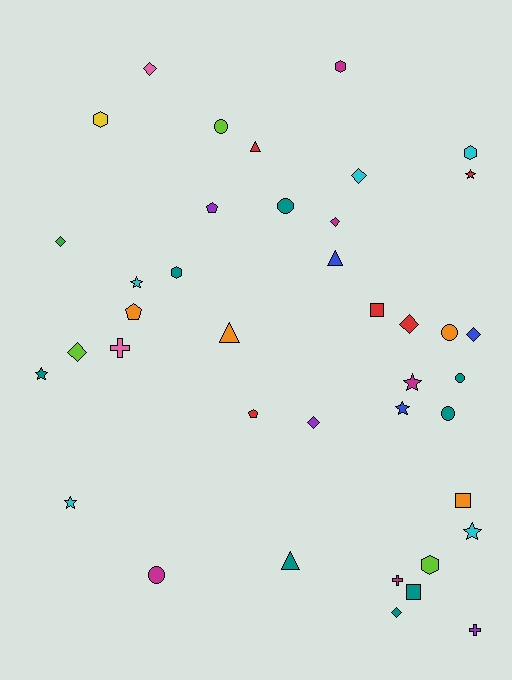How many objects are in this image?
There are 40 objects.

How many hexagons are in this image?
There are 5 hexagons.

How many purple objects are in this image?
There are 3 purple objects.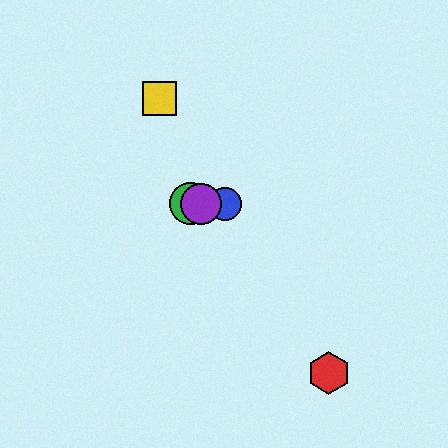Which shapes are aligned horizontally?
The blue circle, the green circle, the purple circle are aligned horizontally.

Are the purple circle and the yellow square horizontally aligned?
No, the purple circle is at y≈204 and the yellow square is at y≈98.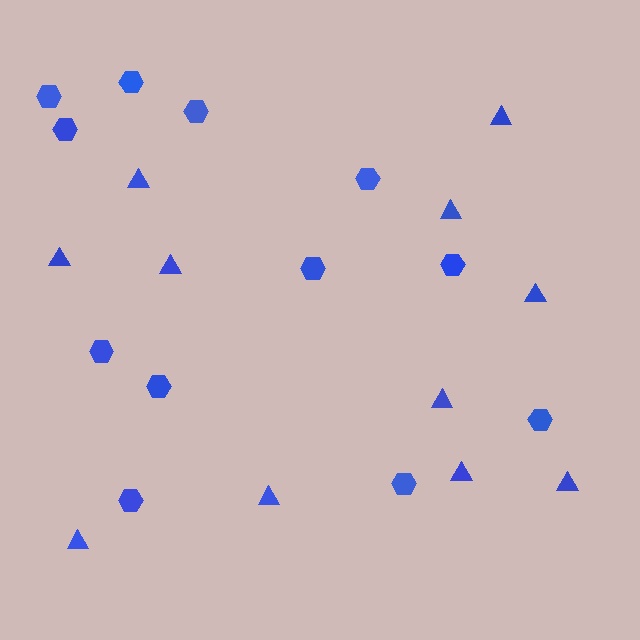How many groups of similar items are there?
There are 2 groups: one group of hexagons (12) and one group of triangles (11).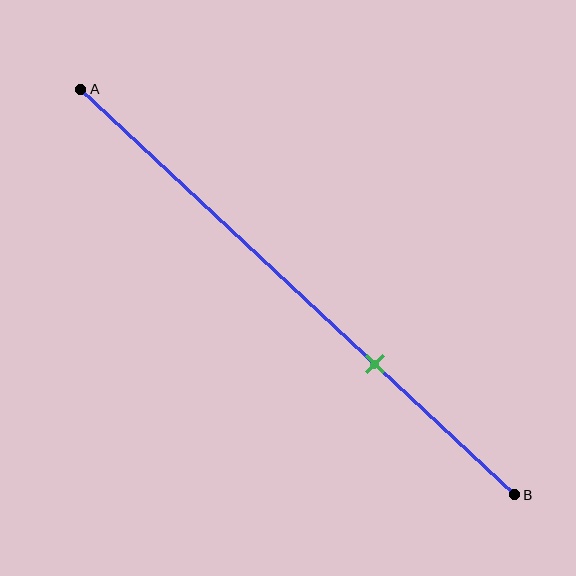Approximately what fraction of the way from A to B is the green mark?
The green mark is approximately 70% of the way from A to B.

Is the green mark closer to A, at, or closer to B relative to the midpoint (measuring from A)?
The green mark is closer to point B than the midpoint of segment AB.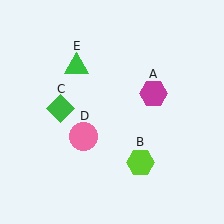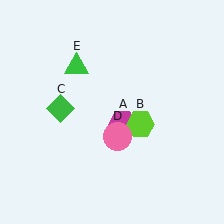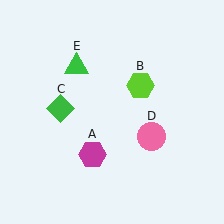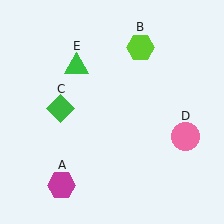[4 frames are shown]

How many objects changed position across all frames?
3 objects changed position: magenta hexagon (object A), lime hexagon (object B), pink circle (object D).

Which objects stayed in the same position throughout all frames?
Green diamond (object C) and green triangle (object E) remained stationary.